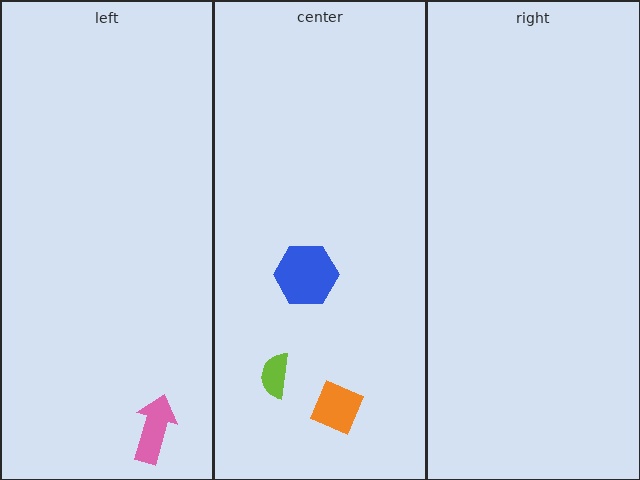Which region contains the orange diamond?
The center region.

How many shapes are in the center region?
3.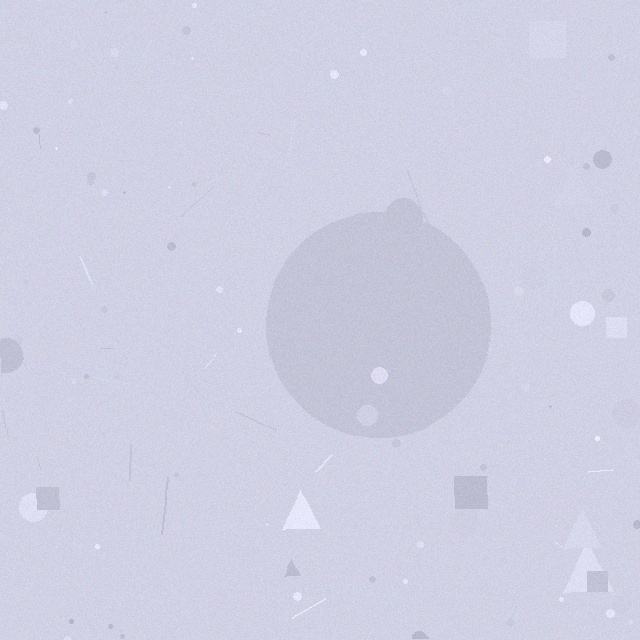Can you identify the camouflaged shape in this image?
The camouflaged shape is a circle.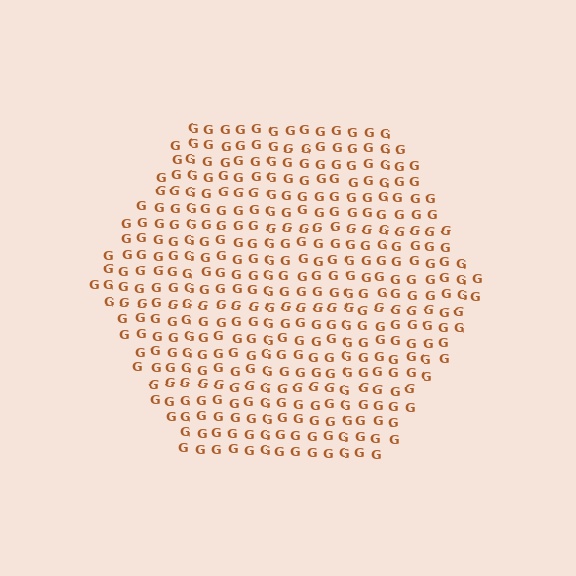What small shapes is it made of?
It is made of small letter G's.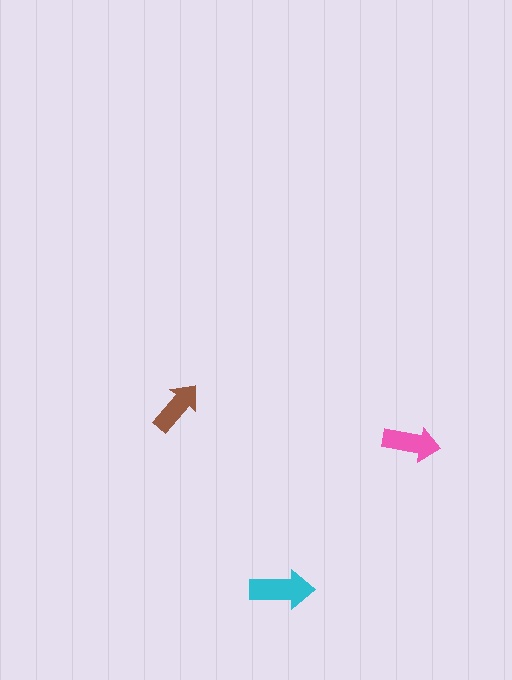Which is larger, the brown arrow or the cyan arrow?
The cyan one.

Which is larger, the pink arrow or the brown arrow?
The pink one.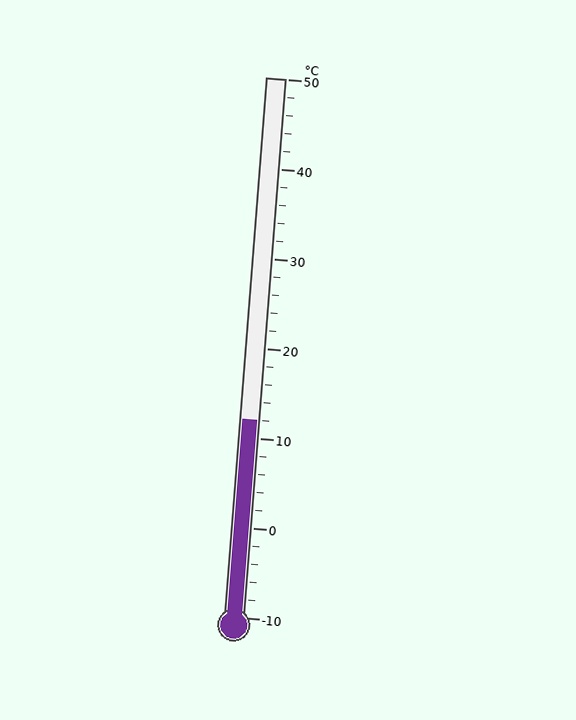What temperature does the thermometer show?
The thermometer shows approximately 12°C.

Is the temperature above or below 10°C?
The temperature is above 10°C.